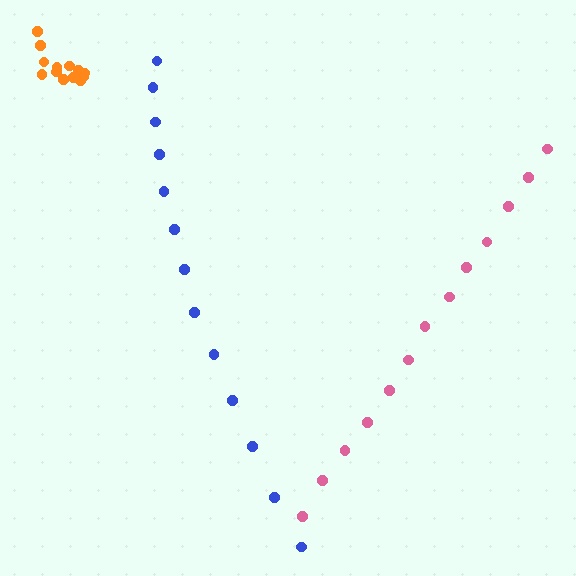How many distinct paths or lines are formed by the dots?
There are 3 distinct paths.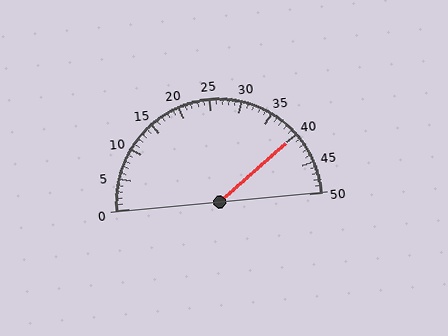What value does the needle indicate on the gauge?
The needle indicates approximately 40.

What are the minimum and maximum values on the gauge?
The gauge ranges from 0 to 50.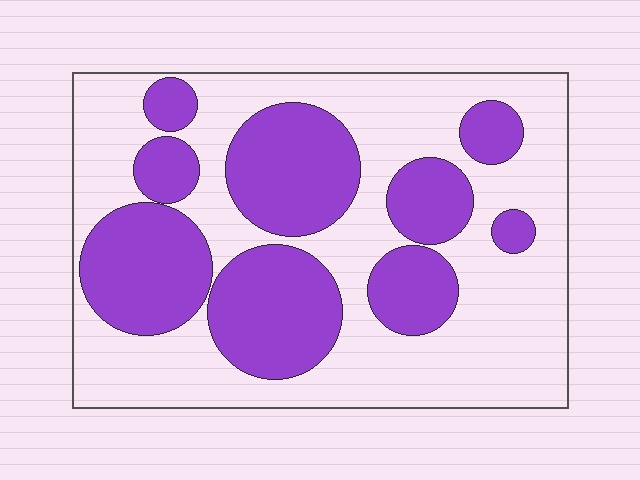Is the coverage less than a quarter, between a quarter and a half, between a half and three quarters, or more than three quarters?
Between a quarter and a half.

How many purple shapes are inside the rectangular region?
9.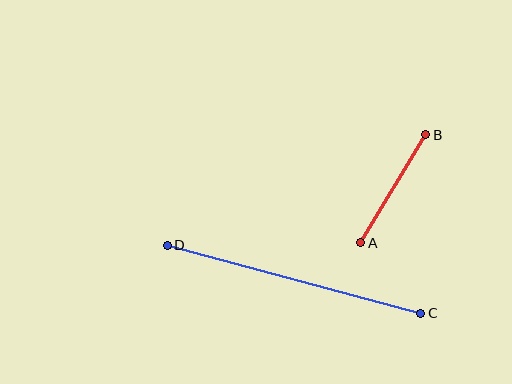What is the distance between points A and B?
The distance is approximately 126 pixels.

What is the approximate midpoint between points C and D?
The midpoint is at approximately (294, 279) pixels.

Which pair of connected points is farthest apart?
Points C and D are farthest apart.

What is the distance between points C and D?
The distance is approximately 262 pixels.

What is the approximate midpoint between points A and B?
The midpoint is at approximately (393, 189) pixels.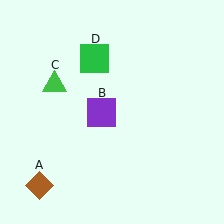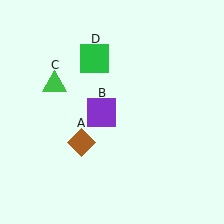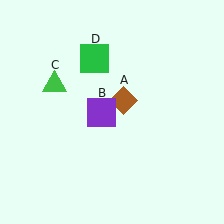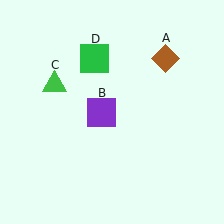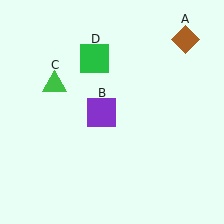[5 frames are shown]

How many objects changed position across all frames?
1 object changed position: brown diamond (object A).